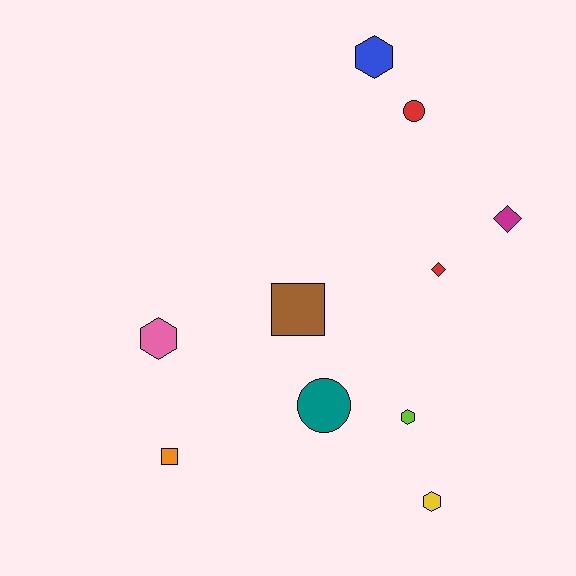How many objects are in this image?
There are 10 objects.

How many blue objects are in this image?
There is 1 blue object.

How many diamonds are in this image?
There are 2 diamonds.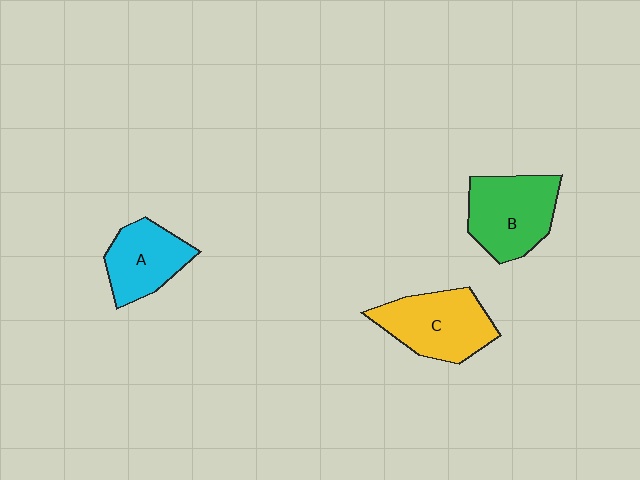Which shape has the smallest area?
Shape A (cyan).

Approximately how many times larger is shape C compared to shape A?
Approximately 1.3 times.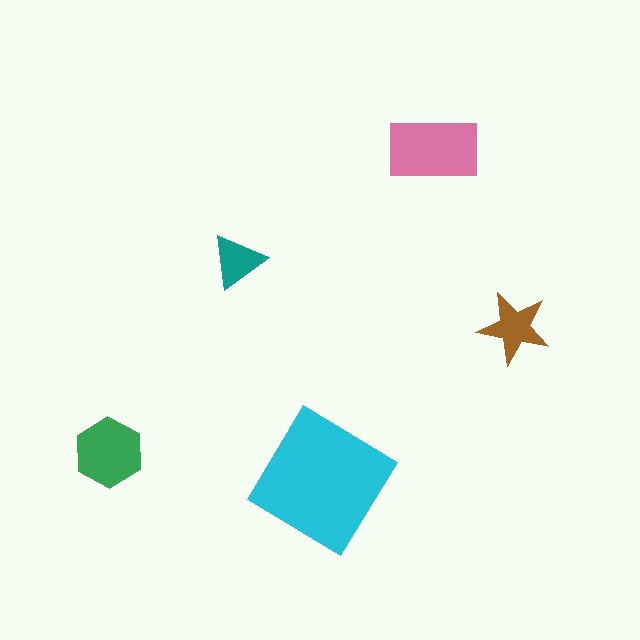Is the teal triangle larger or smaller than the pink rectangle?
Smaller.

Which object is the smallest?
The teal triangle.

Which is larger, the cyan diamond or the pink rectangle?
The cyan diamond.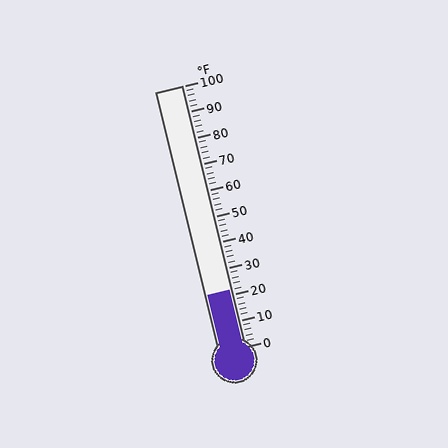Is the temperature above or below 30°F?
The temperature is below 30°F.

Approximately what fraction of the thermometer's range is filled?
The thermometer is filled to approximately 20% of its range.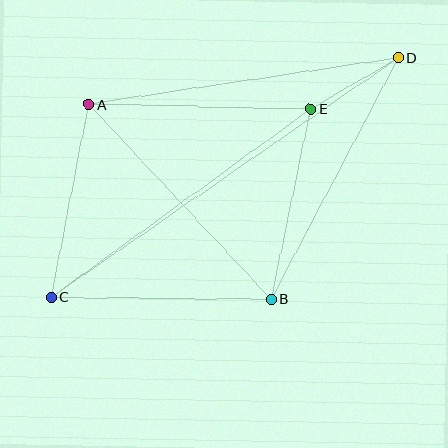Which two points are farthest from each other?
Points C and D are farthest from each other.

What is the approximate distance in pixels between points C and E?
The distance between C and E is approximately 321 pixels.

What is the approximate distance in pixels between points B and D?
The distance between B and D is approximately 273 pixels.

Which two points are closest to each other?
Points D and E are closest to each other.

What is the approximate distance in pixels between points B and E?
The distance between B and E is approximately 194 pixels.